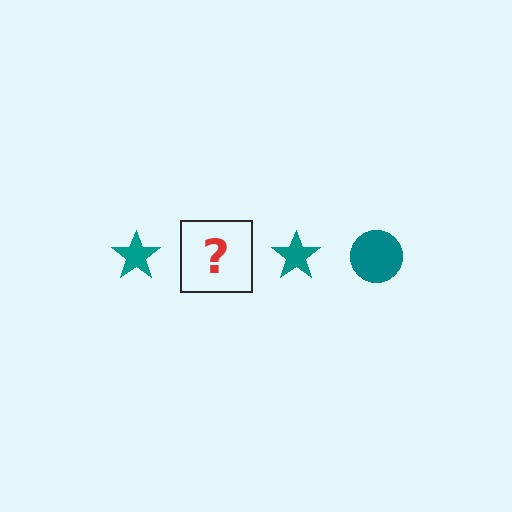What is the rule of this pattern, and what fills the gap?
The rule is that the pattern cycles through star, circle shapes in teal. The gap should be filled with a teal circle.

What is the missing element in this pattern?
The missing element is a teal circle.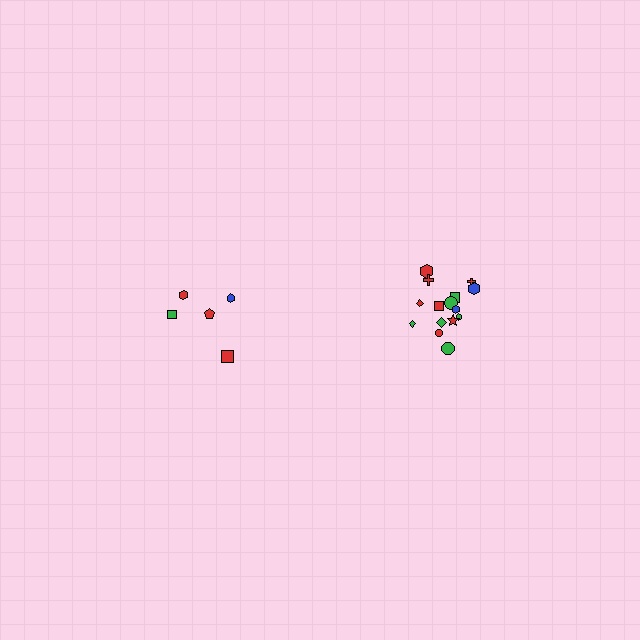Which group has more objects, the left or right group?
The right group.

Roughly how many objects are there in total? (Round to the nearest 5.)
Roughly 20 objects in total.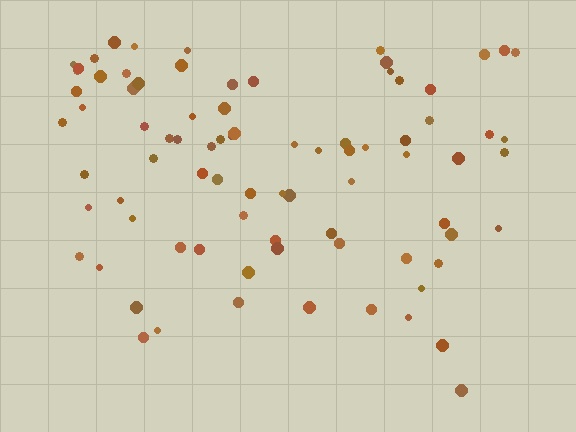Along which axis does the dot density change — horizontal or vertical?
Vertical.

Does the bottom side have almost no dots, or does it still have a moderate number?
Still a moderate number, just noticeably fewer than the top.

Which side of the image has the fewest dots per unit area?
The bottom.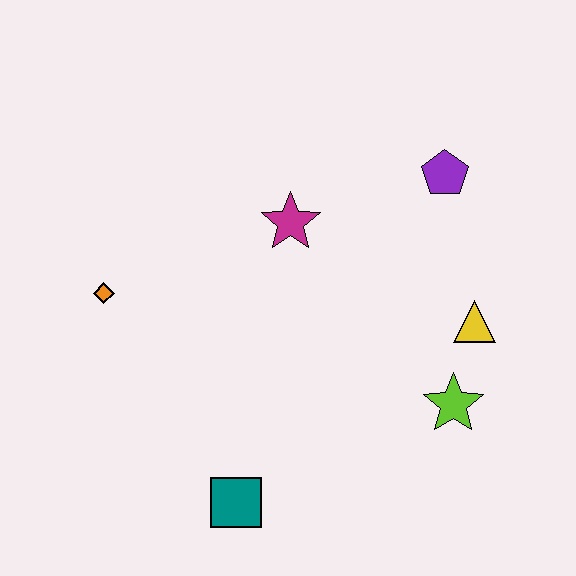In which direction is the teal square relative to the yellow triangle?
The teal square is to the left of the yellow triangle.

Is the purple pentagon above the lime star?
Yes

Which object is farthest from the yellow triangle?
The orange diamond is farthest from the yellow triangle.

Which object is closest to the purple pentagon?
The yellow triangle is closest to the purple pentagon.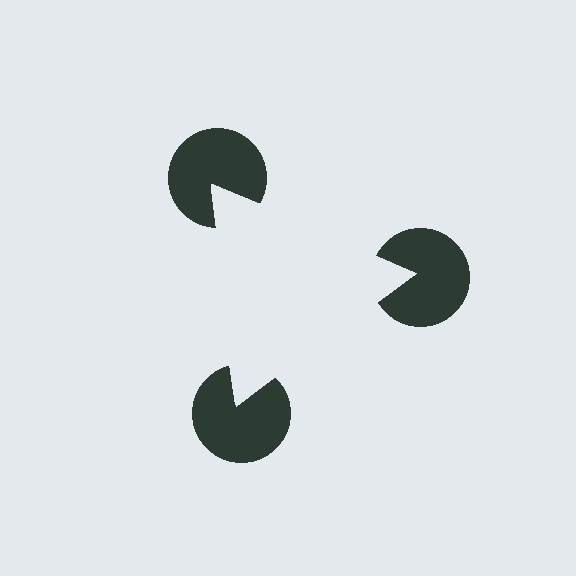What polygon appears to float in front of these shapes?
An illusory triangle — its edges are inferred from the aligned wedge cuts in the pac-man discs, not physically drawn.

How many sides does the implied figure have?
3 sides.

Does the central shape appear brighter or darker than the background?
It typically appears slightly brighter than the background, even though no actual brightness change is drawn.